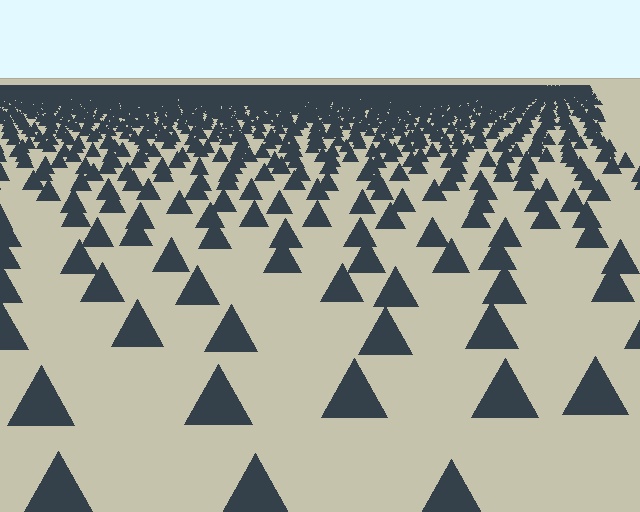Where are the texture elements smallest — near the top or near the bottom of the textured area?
Near the top.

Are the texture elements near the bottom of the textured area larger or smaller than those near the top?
Larger. Near the bottom, elements are closer to the viewer and appear at a bigger on-screen size.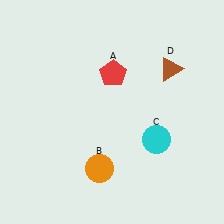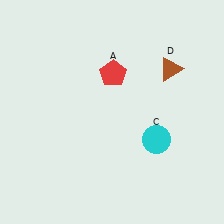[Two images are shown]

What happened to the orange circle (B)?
The orange circle (B) was removed in Image 2. It was in the bottom-left area of Image 1.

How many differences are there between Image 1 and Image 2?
There is 1 difference between the two images.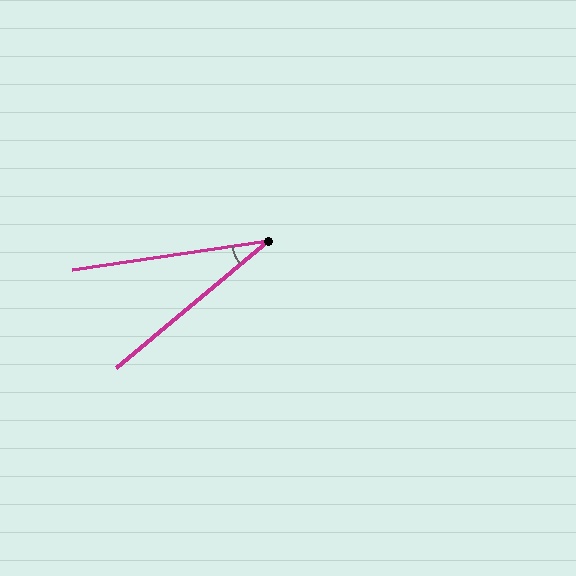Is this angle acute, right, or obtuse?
It is acute.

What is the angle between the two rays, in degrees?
Approximately 32 degrees.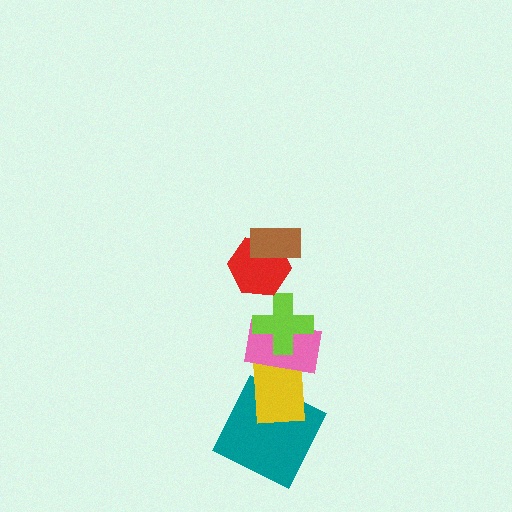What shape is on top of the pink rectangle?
The lime cross is on top of the pink rectangle.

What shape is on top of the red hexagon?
The brown rectangle is on top of the red hexagon.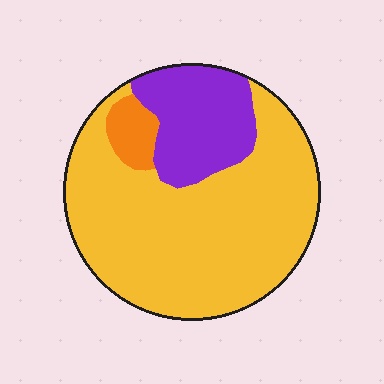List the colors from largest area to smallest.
From largest to smallest: yellow, purple, orange.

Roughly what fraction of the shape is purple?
Purple takes up about one fifth (1/5) of the shape.